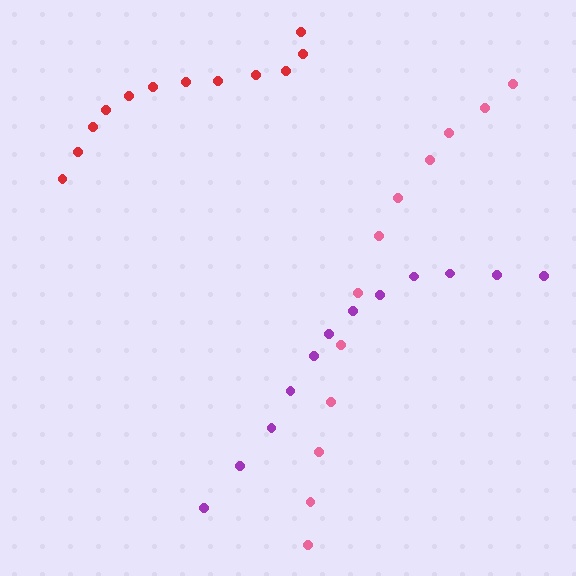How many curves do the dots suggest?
There are 3 distinct paths.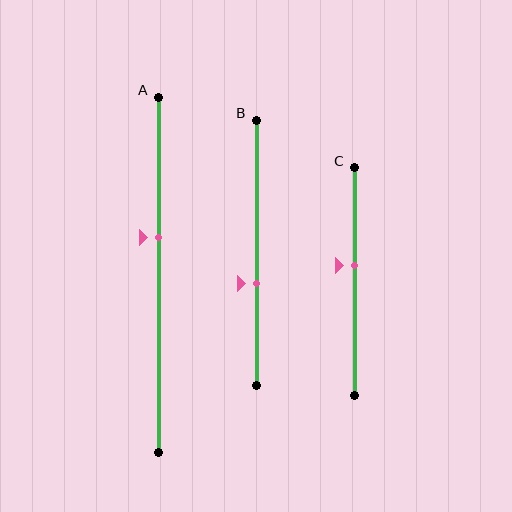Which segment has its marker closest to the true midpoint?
Segment C has its marker closest to the true midpoint.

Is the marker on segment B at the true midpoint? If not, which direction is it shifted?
No, the marker on segment B is shifted downward by about 12% of the segment length.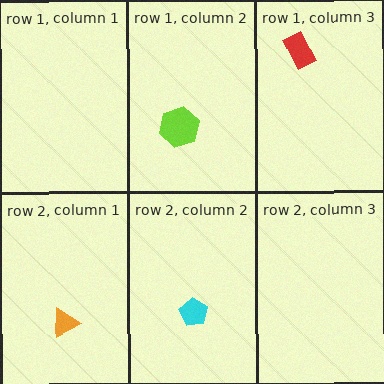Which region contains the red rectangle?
The row 1, column 3 region.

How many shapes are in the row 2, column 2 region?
1.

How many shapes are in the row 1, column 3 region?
1.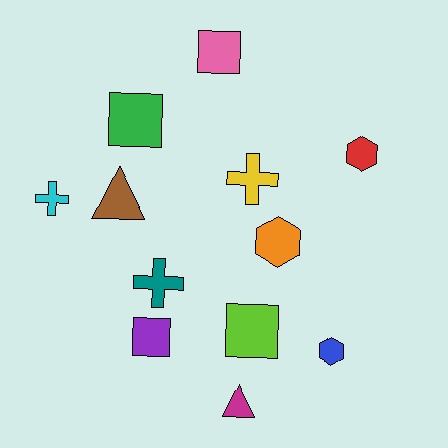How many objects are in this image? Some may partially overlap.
There are 12 objects.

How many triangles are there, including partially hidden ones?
There are 2 triangles.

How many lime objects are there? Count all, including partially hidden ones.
There is 1 lime object.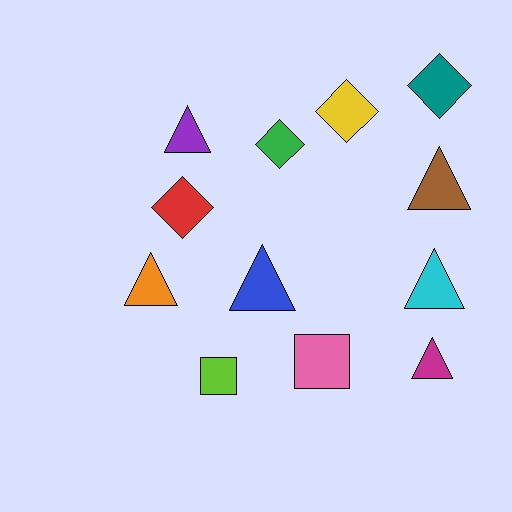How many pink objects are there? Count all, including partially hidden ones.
There is 1 pink object.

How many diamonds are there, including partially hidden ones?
There are 4 diamonds.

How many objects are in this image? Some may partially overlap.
There are 12 objects.